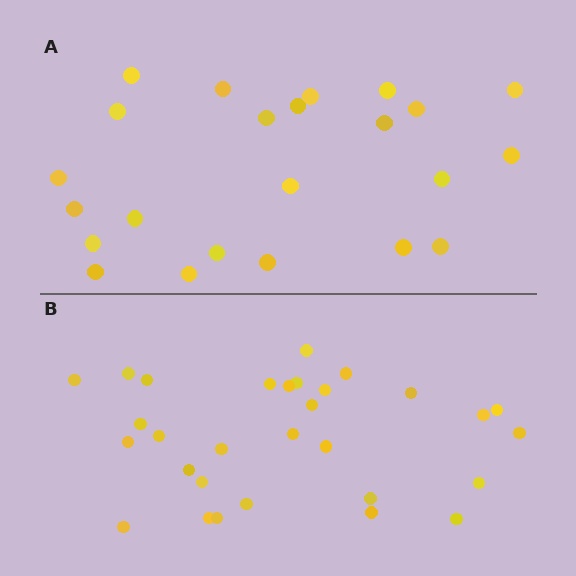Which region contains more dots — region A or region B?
Region B (the bottom region) has more dots.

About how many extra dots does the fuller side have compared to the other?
Region B has roughly 8 or so more dots than region A.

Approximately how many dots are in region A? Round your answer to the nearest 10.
About 20 dots. (The exact count is 23, which rounds to 20.)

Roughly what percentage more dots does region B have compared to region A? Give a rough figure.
About 30% more.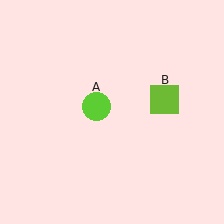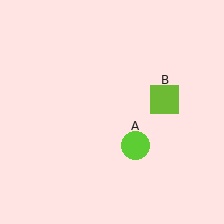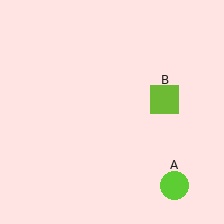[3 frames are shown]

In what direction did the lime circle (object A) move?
The lime circle (object A) moved down and to the right.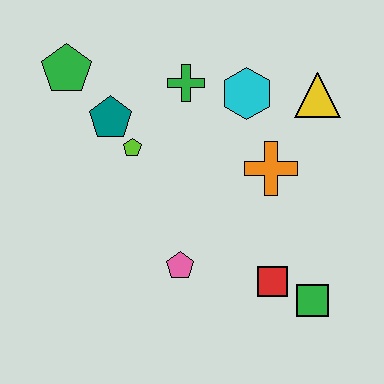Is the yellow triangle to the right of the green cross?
Yes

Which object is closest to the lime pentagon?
The teal pentagon is closest to the lime pentagon.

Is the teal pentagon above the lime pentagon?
Yes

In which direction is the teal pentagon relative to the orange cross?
The teal pentagon is to the left of the orange cross.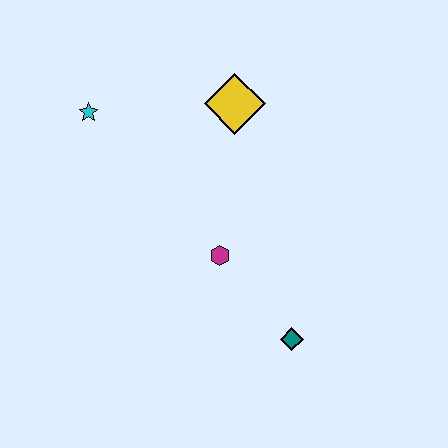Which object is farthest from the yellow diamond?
The teal diamond is farthest from the yellow diamond.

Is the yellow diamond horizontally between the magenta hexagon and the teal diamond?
Yes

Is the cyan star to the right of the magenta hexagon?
No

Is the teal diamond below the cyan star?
Yes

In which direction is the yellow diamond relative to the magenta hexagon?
The yellow diamond is above the magenta hexagon.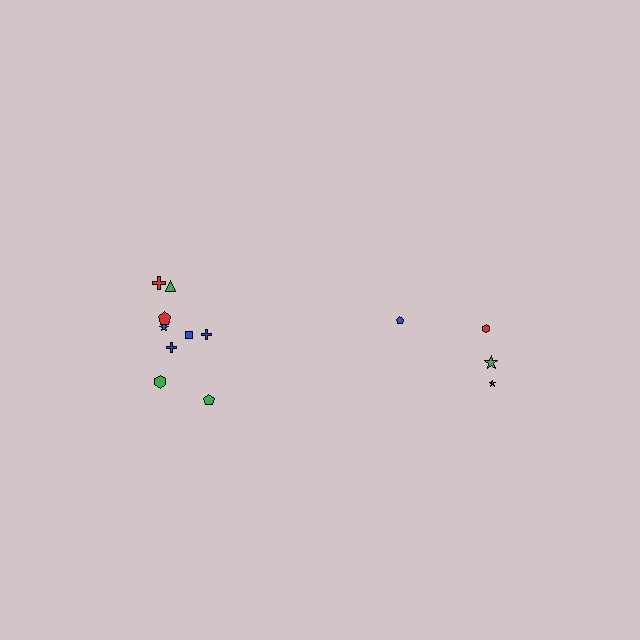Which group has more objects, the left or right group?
The left group.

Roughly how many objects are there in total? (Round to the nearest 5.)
Roughly 15 objects in total.